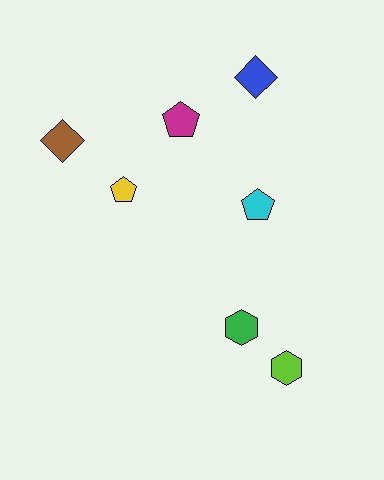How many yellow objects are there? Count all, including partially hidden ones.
There is 1 yellow object.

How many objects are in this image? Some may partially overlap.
There are 7 objects.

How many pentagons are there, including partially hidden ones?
There are 3 pentagons.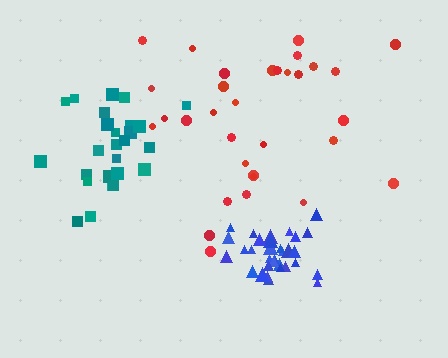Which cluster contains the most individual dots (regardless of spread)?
Red (33).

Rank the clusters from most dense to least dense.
blue, teal, red.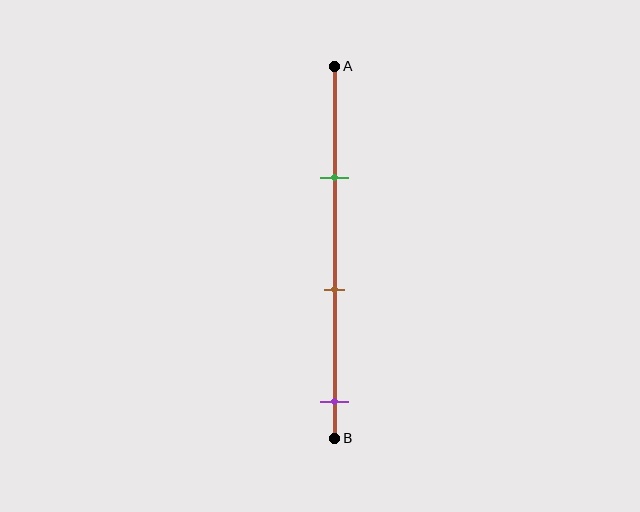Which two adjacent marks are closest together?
The green and brown marks are the closest adjacent pair.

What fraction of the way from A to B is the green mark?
The green mark is approximately 30% (0.3) of the way from A to B.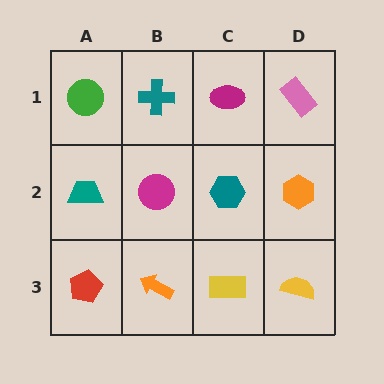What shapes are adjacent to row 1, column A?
A teal trapezoid (row 2, column A), a teal cross (row 1, column B).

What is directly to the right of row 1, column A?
A teal cross.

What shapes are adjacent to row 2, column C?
A magenta ellipse (row 1, column C), a yellow rectangle (row 3, column C), a magenta circle (row 2, column B), an orange hexagon (row 2, column D).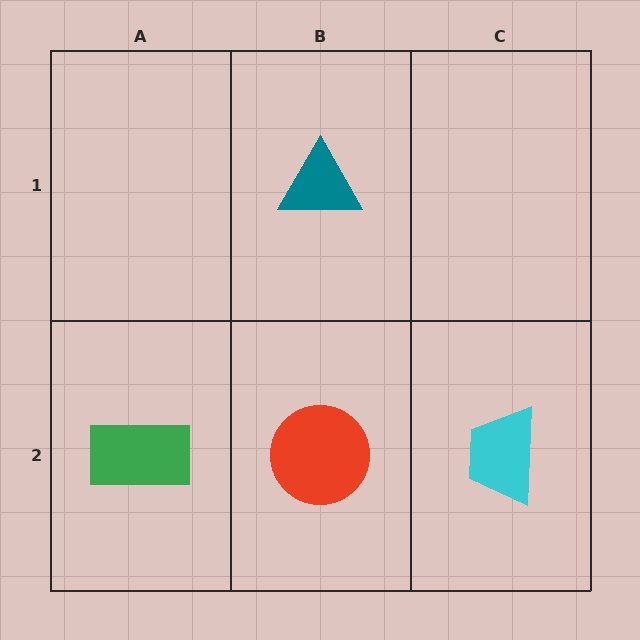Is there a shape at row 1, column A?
No, that cell is empty.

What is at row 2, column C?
A cyan trapezoid.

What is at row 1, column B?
A teal triangle.